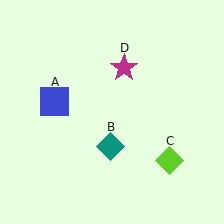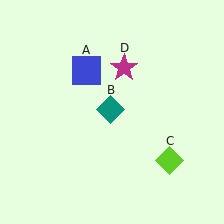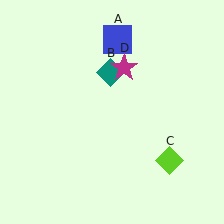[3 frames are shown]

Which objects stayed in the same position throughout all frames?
Lime diamond (object C) and magenta star (object D) remained stationary.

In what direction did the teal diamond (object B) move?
The teal diamond (object B) moved up.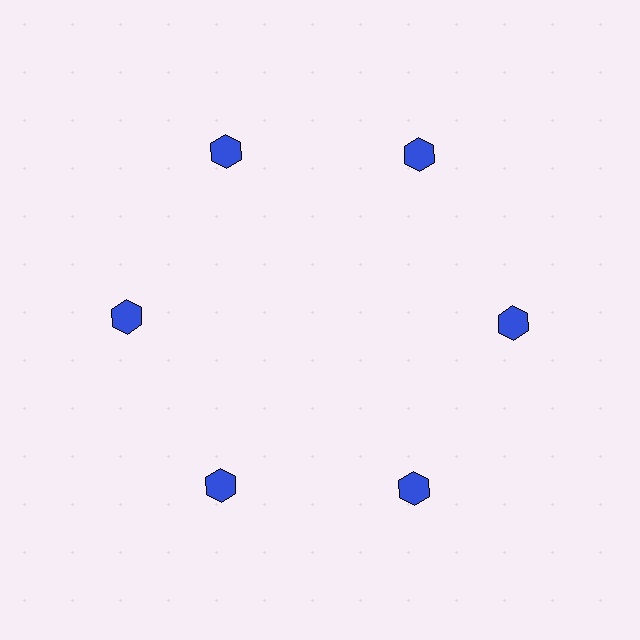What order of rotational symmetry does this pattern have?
This pattern has 6-fold rotational symmetry.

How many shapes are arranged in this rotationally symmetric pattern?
There are 6 shapes, arranged in 6 groups of 1.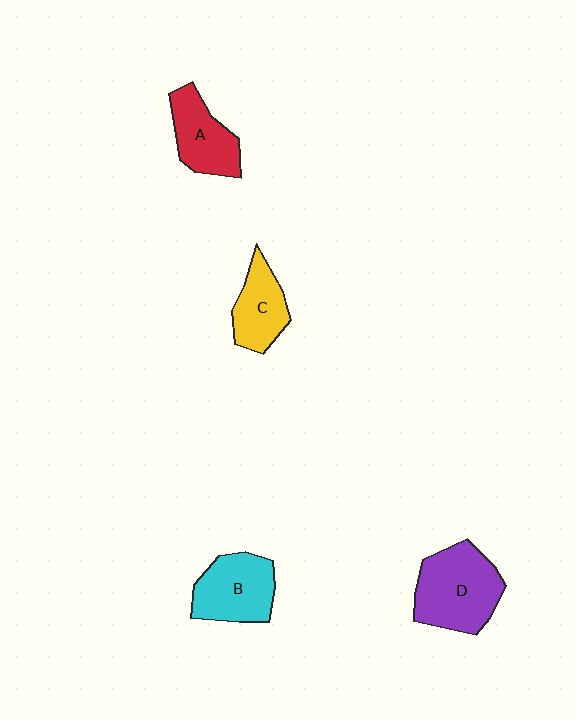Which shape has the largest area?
Shape D (purple).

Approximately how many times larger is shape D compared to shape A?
Approximately 1.4 times.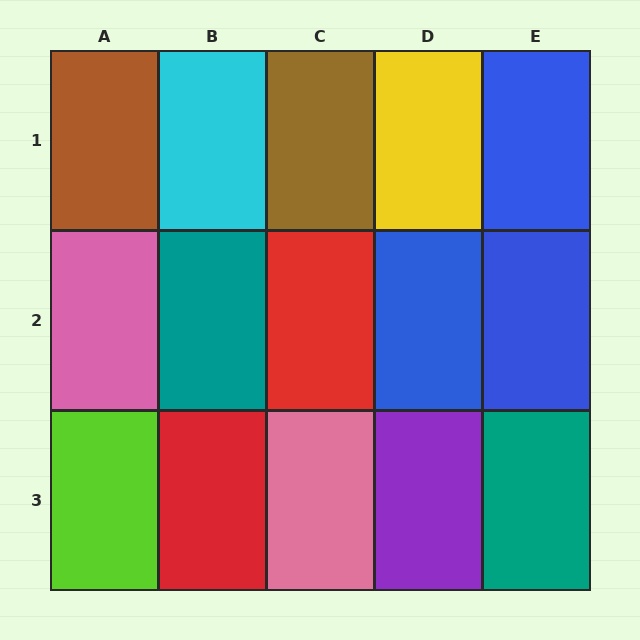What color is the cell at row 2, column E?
Blue.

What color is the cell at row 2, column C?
Red.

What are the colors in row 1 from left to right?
Brown, cyan, brown, yellow, blue.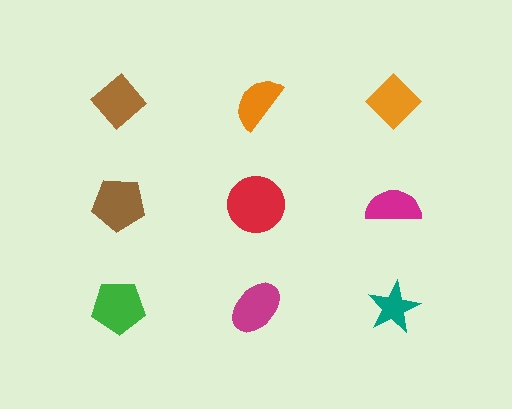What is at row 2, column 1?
A brown pentagon.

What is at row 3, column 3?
A teal star.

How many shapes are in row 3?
3 shapes.